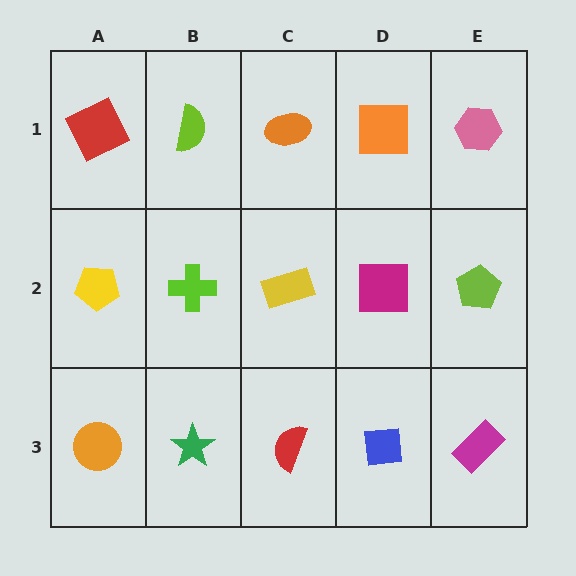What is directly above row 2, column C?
An orange ellipse.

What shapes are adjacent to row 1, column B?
A lime cross (row 2, column B), a red square (row 1, column A), an orange ellipse (row 1, column C).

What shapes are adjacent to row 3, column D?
A magenta square (row 2, column D), a red semicircle (row 3, column C), a magenta rectangle (row 3, column E).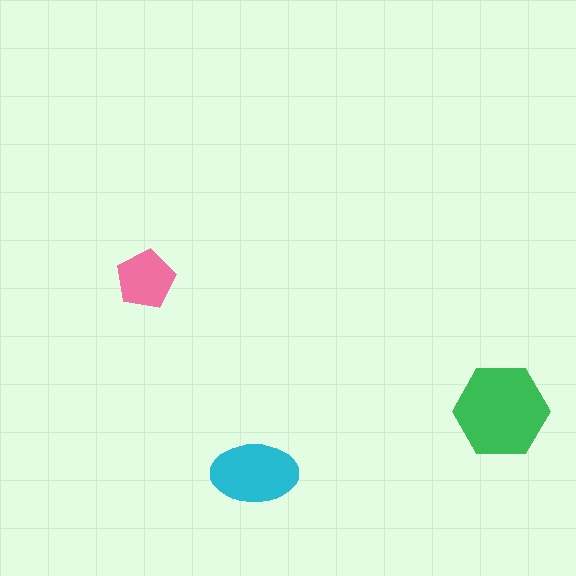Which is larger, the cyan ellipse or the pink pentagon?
The cyan ellipse.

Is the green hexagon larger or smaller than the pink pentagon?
Larger.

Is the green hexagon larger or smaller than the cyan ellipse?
Larger.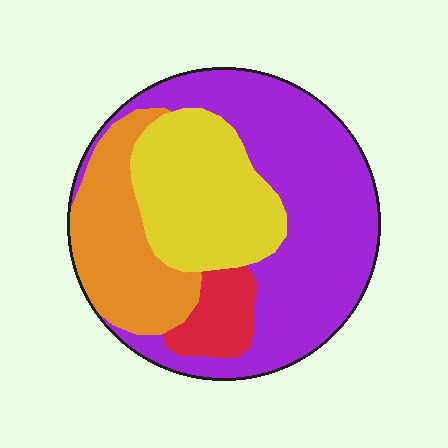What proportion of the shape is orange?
Orange covers around 20% of the shape.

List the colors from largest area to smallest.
From largest to smallest: purple, yellow, orange, red.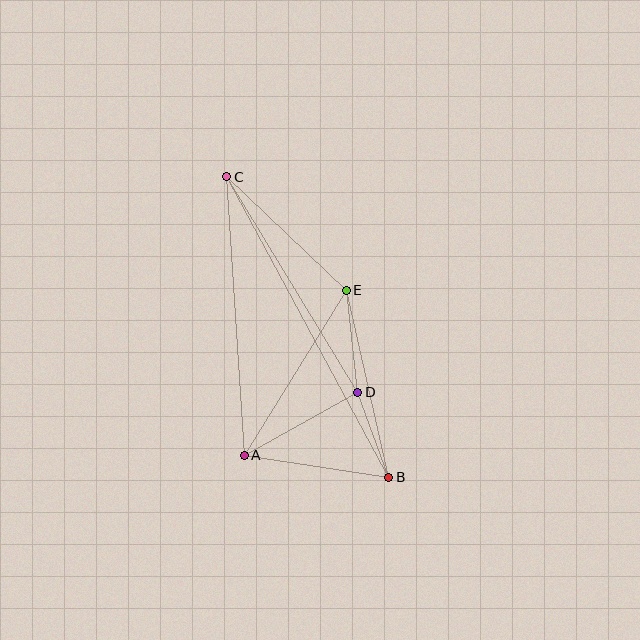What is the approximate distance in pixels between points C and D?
The distance between C and D is approximately 252 pixels.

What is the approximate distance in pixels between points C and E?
The distance between C and E is approximately 165 pixels.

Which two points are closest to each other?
Points B and D are closest to each other.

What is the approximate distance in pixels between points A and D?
The distance between A and D is approximately 130 pixels.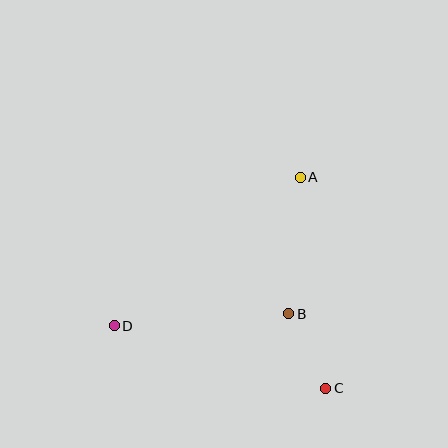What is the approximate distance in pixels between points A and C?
The distance between A and C is approximately 212 pixels.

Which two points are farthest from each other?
Points A and D are farthest from each other.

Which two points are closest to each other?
Points B and C are closest to each other.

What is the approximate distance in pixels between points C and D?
The distance between C and D is approximately 220 pixels.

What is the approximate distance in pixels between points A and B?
The distance between A and B is approximately 137 pixels.